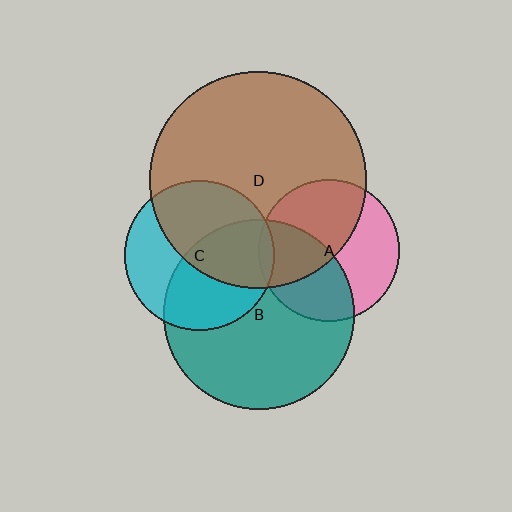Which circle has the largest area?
Circle D (brown).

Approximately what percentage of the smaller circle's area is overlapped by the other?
Approximately 50%.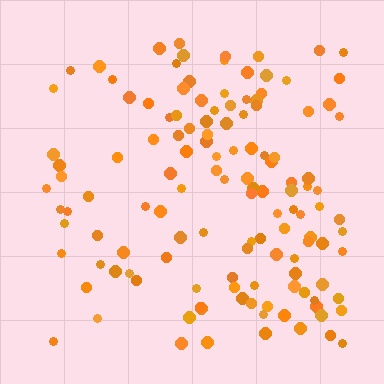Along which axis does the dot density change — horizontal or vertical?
Horizontal.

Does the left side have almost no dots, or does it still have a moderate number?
Still a moderate number, just noticeably fewer than the right.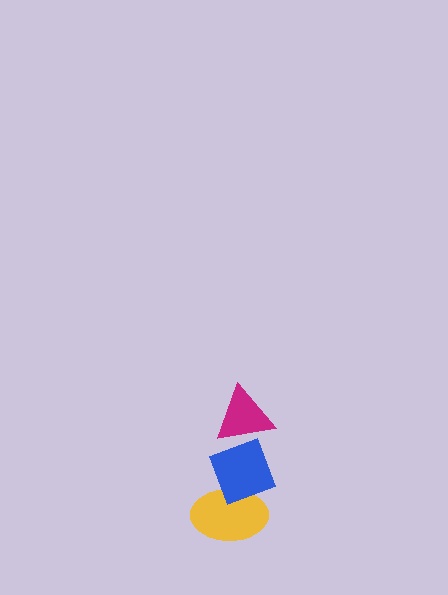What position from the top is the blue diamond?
The blue diamond is 2nd from the top.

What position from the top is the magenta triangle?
The magenta triangle is 1st from the top.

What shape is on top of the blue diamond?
The magenta triangle is on top of the blue diamond.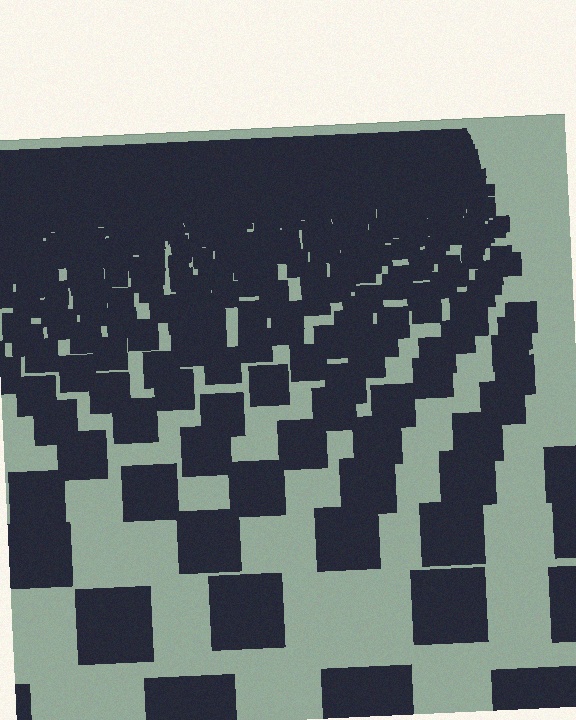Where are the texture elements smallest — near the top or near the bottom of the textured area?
Near the top.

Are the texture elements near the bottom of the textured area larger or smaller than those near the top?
Larger. Near the bottom, elements are closer to the viewer and appear at a bigger on-screen size.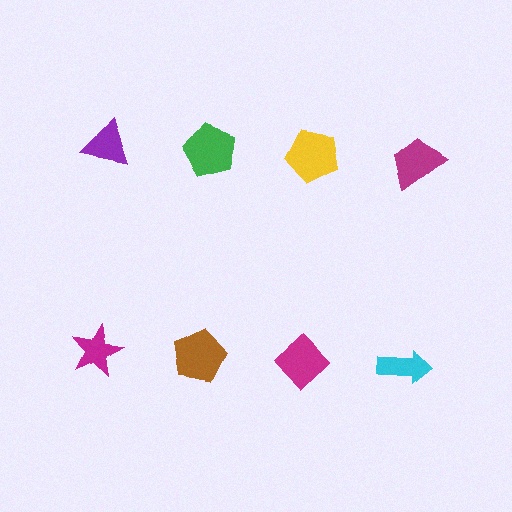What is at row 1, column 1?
A purple triangle.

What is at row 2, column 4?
A cyan arrow.